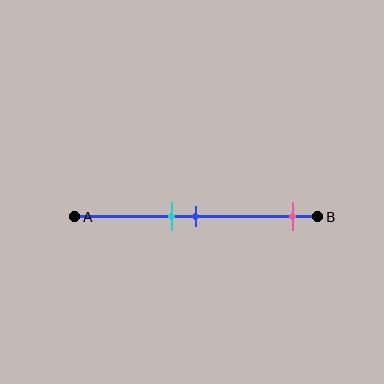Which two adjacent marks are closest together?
The cyan and blue marks are the closest adjacent pair.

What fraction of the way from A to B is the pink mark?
The pink mark is approximately 90% (0.9) of the way from A to B.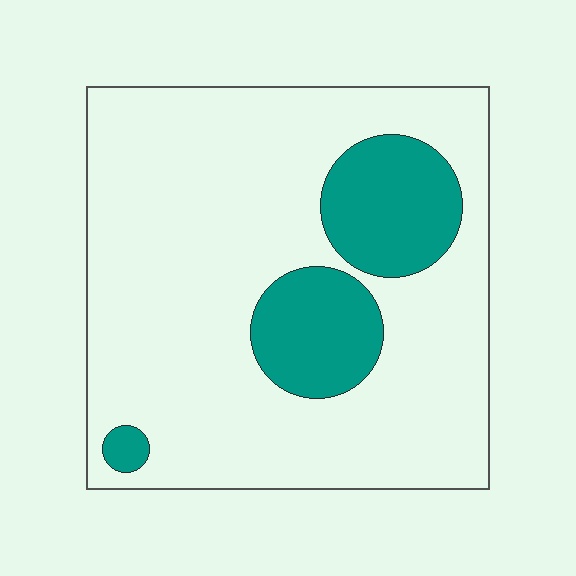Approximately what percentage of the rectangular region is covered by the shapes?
Approximately 20%.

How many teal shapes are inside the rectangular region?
3.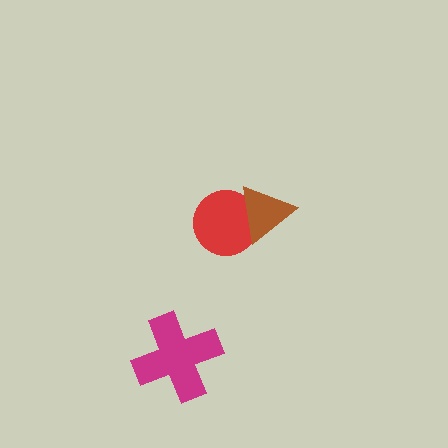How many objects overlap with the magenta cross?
0 objects overlap with the magenta cross.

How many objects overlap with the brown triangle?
1 object overlaps with the brown triangle.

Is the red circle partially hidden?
Yes, it is partially covered by another shape.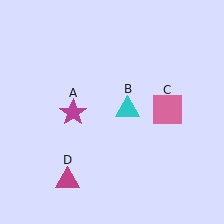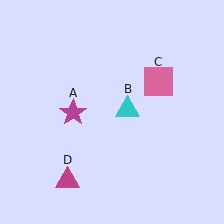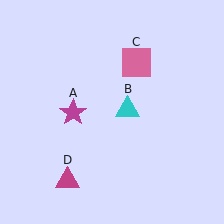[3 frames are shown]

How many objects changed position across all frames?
1 object changed position: pink square (object C).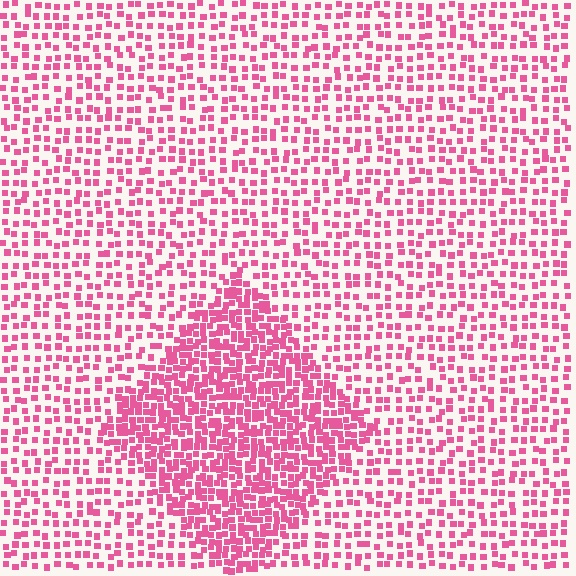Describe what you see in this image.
The image contains small pink elements arranged at two different densities. A diamond-shaped region is visible where the elements are more densely packed than the surrounding area.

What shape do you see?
I see a diamond.